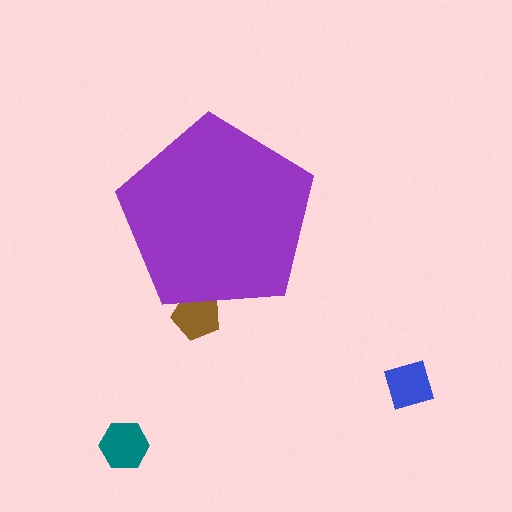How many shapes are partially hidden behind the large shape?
1 shape is partially hidden.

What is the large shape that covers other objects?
A purple pentagon.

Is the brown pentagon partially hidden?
Yes, the brown pentagon is partially hidden behind the purple pentagon.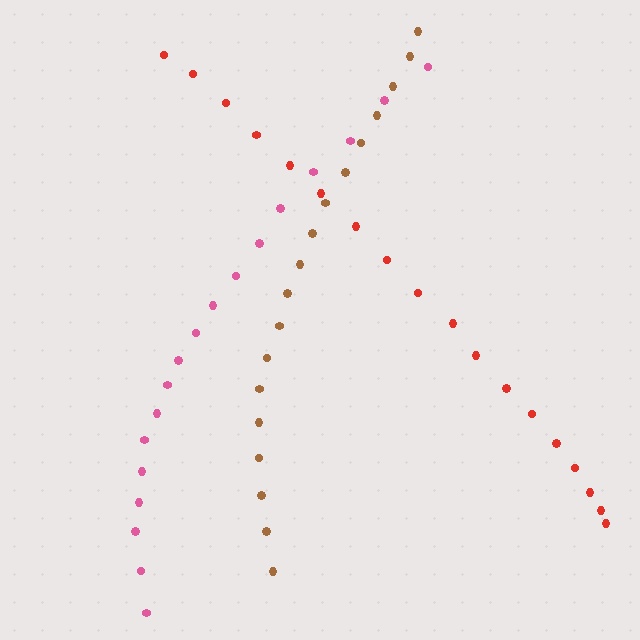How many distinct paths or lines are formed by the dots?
There are 3 distinct paths.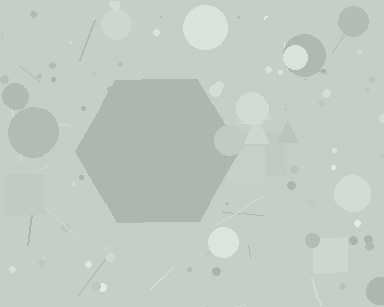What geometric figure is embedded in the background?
A hexagon is embedded in the background.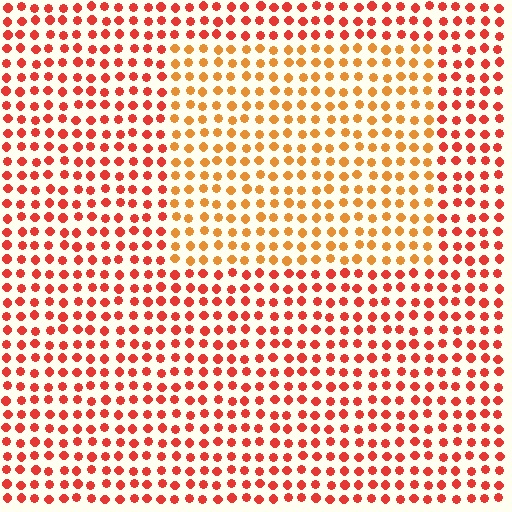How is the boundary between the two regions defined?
The boundary is defined purely by a slight shift in hue (about 30 degrees). Spacing, size, and orientation are identical on both sides.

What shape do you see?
I see a rectangle.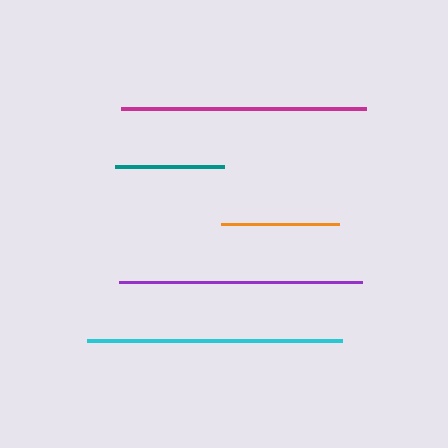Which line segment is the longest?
The cyan line is the longest at approximately 255 pixels.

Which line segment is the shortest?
The teal line is the shortest at approximately 109 pixels.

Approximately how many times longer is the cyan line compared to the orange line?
The cyan line is approximately 2.2 times the length of the orange line.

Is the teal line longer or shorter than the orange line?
The orange line is longer than the teal line.